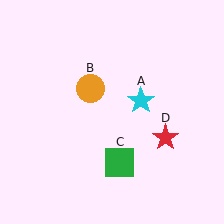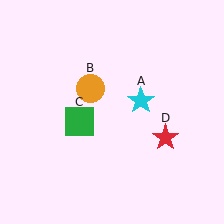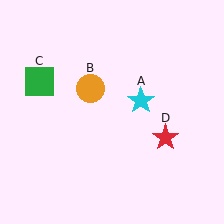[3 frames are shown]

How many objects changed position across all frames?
1 object changed position: green square (object C).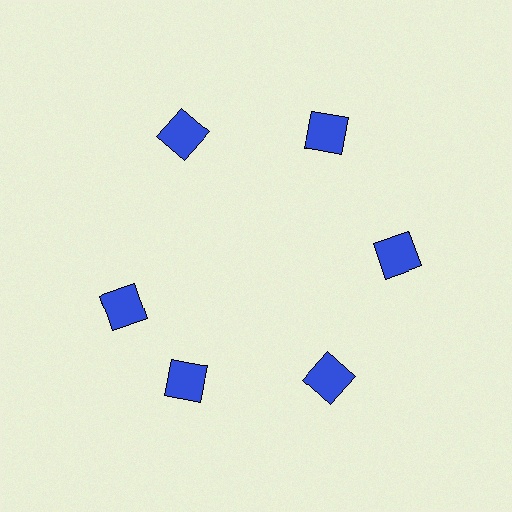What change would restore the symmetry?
The symmetry would be restored by rotating it back into even spacing with its neighbors so that all 6 squares sit at equal angles and equal distance from the center.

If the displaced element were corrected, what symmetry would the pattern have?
It would have 6-fold rotational symmetry — the pattern would map onto itself every 60 degrees.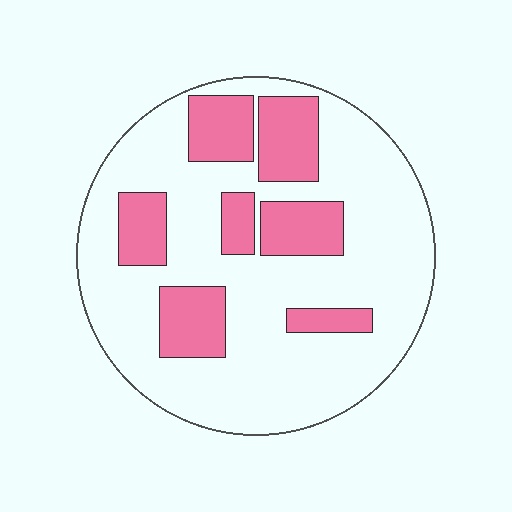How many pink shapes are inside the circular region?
7.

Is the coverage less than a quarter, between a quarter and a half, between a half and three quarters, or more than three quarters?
Between a quarter and a half.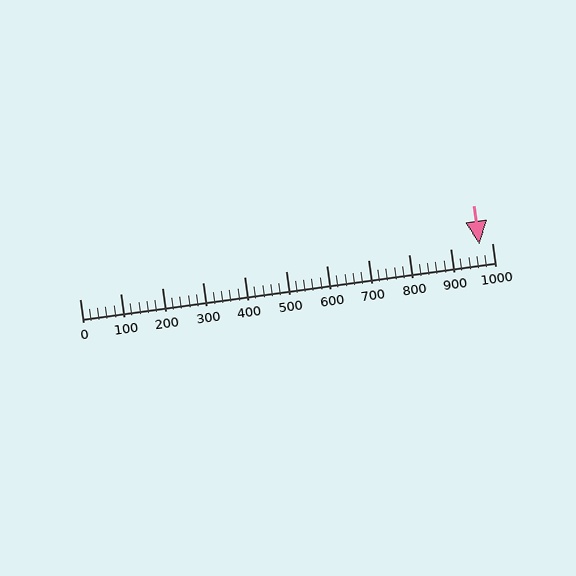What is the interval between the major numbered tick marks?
The major tick marks are spaced 100 units apart.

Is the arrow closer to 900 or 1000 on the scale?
The arrow is closer to 1000.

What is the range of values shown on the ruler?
The ruler shows values from 0 to 1000.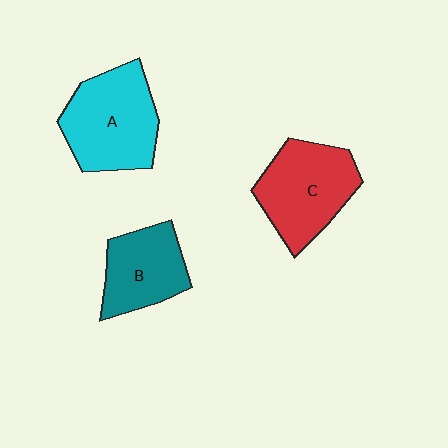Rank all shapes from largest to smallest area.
From largest to smallest: A (cyan), C (red), B (teal).